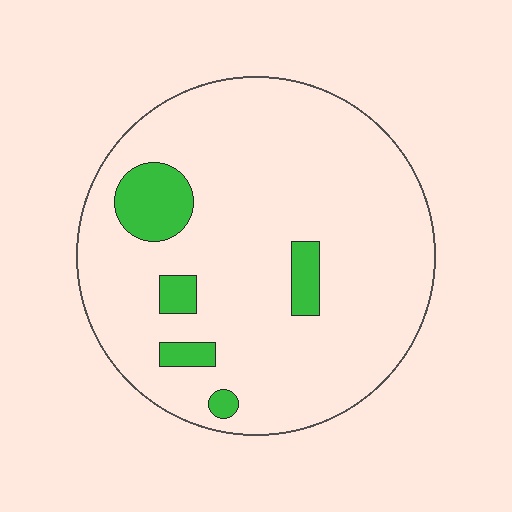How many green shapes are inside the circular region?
5.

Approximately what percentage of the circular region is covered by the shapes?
Approximately 10%.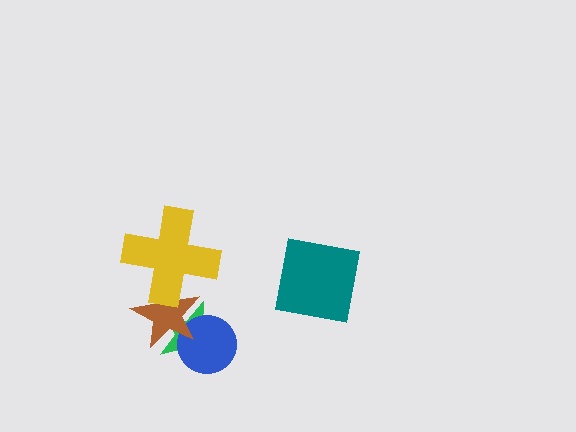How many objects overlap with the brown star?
3 objects overlap with the brown star.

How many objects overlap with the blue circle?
2 objects overlap with the blue circle.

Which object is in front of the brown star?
The yellow cross is in front of the brown star.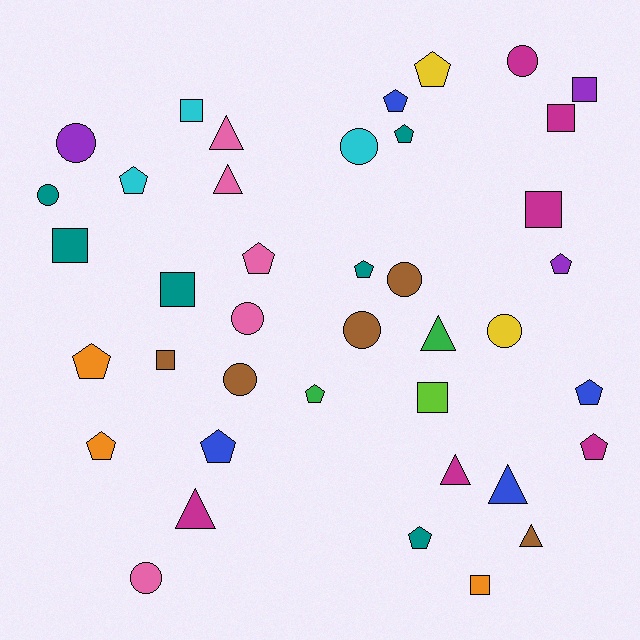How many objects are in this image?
There are 40 objects.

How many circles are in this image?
There are 10 circles.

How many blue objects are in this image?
There are 4 blue objects.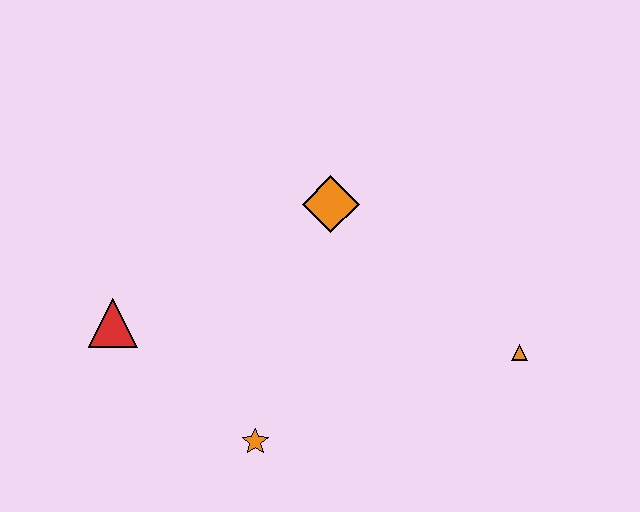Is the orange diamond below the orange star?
No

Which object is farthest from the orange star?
The orange triangle is farthest from the orange star.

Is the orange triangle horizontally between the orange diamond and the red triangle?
No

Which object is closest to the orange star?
The red triangle is closest to the orange star.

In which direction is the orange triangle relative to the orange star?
The orange triangle is to the right of the orange star.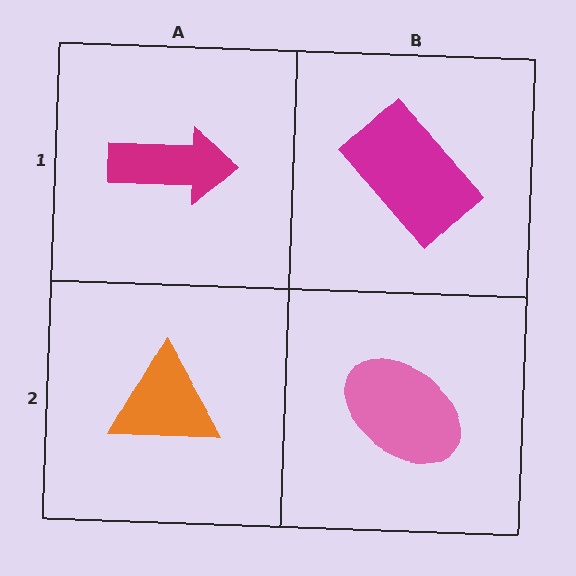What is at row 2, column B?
A pink ellipse.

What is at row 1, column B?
A magenta rectangle.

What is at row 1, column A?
A magenta arrow.